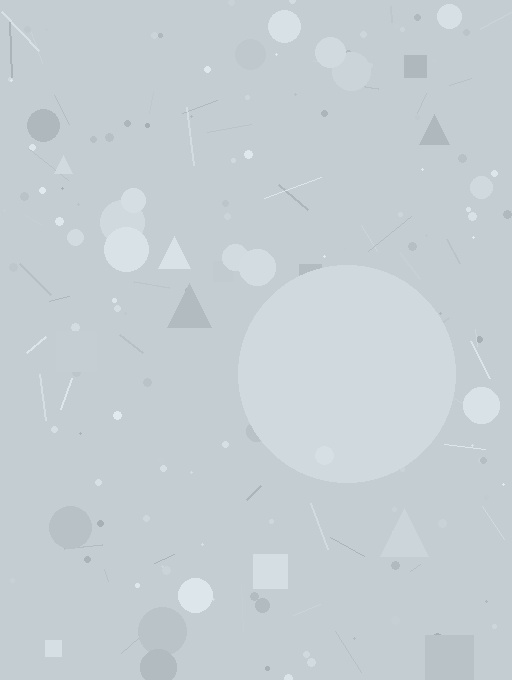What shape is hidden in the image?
A circle is hidden in the image.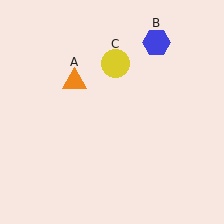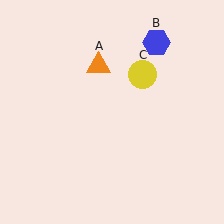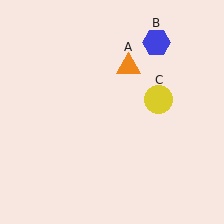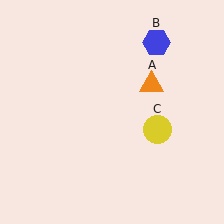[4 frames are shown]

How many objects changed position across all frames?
2 objects changed position: orange triangle (object A), yellow circle (object C).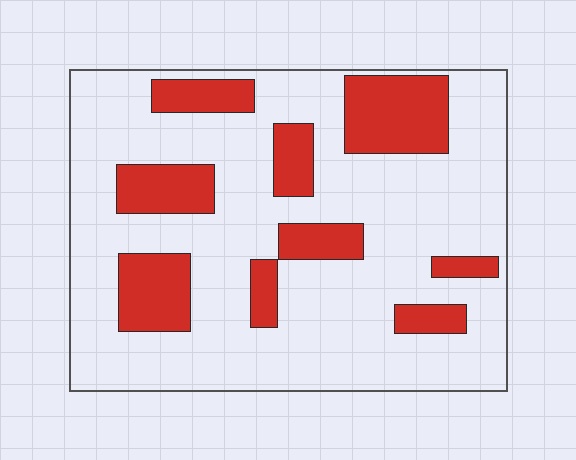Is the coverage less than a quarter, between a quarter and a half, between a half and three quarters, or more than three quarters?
Less than a quarter.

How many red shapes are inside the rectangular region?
9.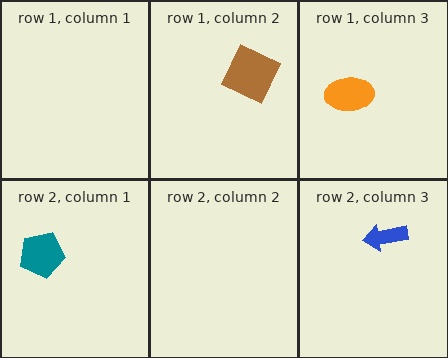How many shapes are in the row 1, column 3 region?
1.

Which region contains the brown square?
The row 1, column 2 region.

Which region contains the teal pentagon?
The row 2, column 1 region.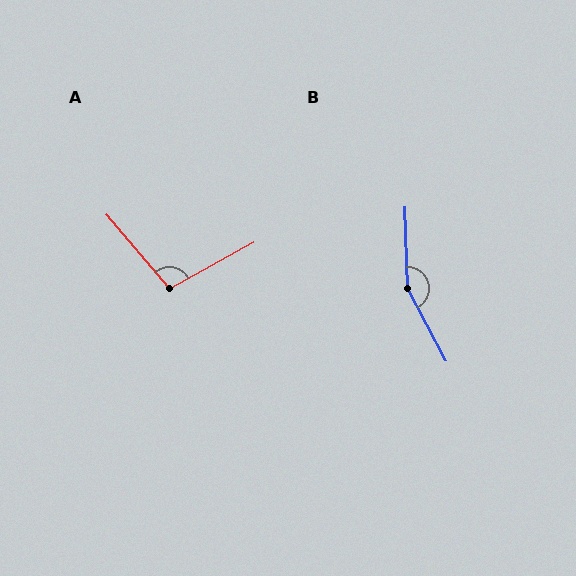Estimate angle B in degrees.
Approximately 154 degrees.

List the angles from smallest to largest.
A (102°), B (154°).